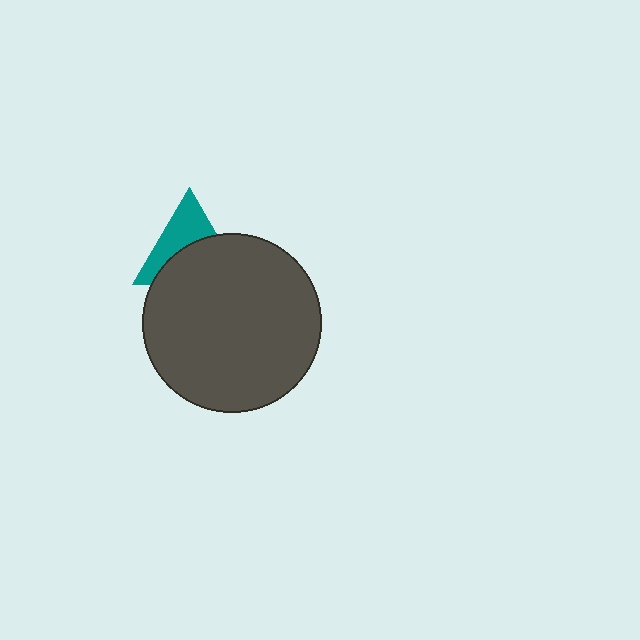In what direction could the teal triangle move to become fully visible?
The teal triangle could move up. That would shift it out from behind the dark gray circle entirely.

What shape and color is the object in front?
The object in front is a dark gray circle.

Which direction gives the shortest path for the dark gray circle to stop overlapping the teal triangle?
Moving down gives the shortest separation.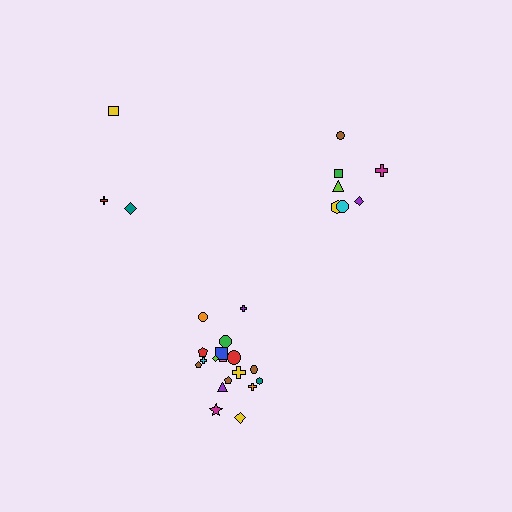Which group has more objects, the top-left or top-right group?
The top-right group.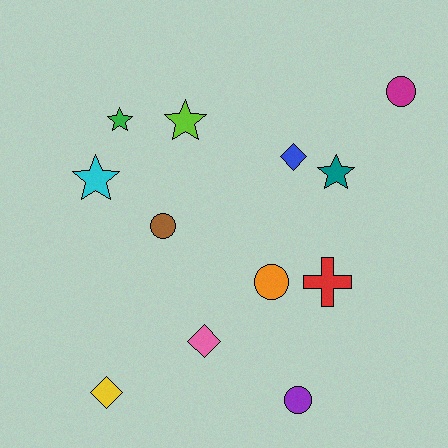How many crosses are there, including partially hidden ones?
There is 1 cross.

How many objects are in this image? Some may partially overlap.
There are 12 objects.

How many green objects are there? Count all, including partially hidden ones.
There is 1 green object.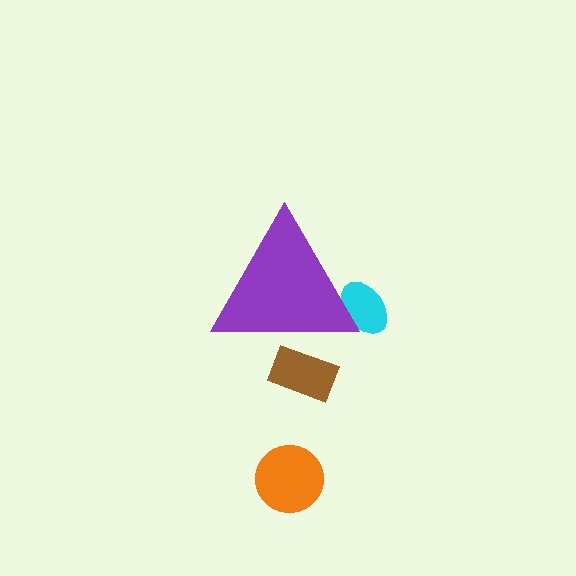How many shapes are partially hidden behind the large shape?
2 shapes are partially hidden.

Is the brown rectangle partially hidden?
Yes, the brown rectangle is partially hidden behind the purple triangle.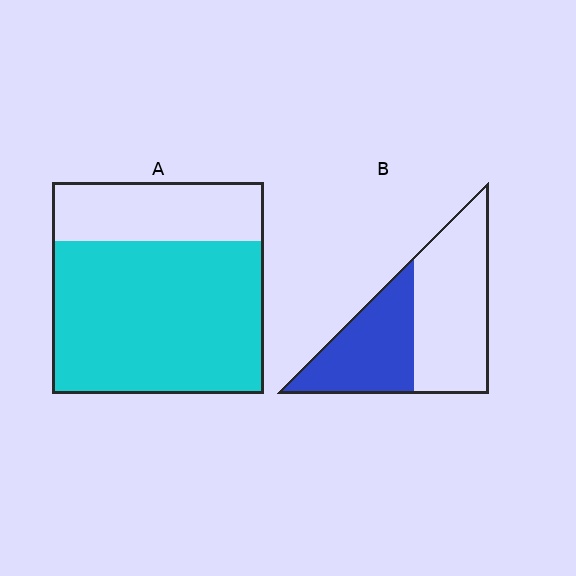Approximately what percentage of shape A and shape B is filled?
A is approximately 70% and B is approximately 40%.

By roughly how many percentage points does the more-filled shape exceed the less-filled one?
By roughly 30 percentage points (A over B).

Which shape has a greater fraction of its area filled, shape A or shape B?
Shape A.